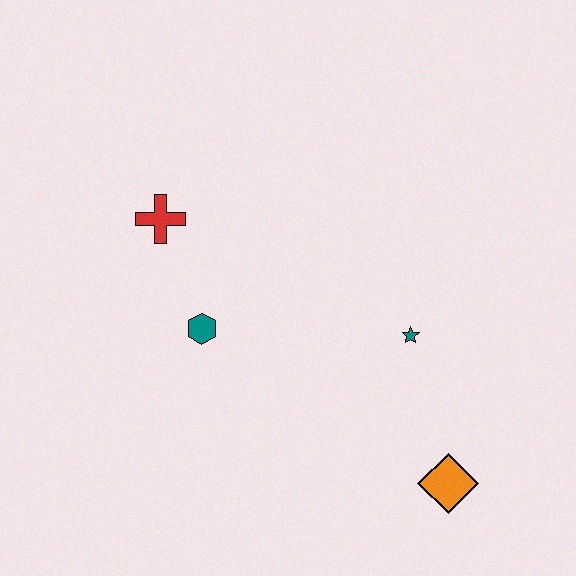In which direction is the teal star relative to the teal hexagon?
The teal star is to the right of the teal hexagon.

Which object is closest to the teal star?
The orange diamond is closest to the teal star.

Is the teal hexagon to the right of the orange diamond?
No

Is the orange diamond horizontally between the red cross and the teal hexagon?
No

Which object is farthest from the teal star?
The red cross is farthest from the teal star.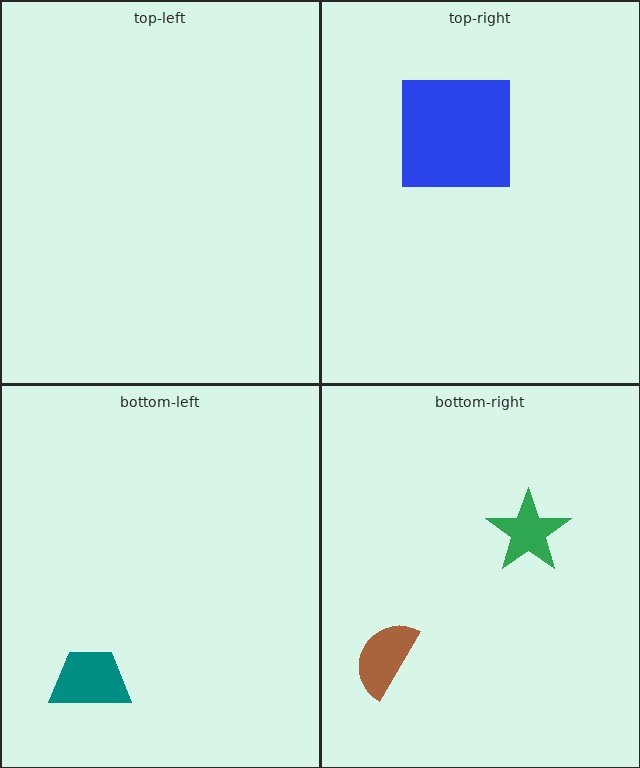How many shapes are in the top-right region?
1.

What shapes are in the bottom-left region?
The teal trapezoid.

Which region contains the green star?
The bottom-right region.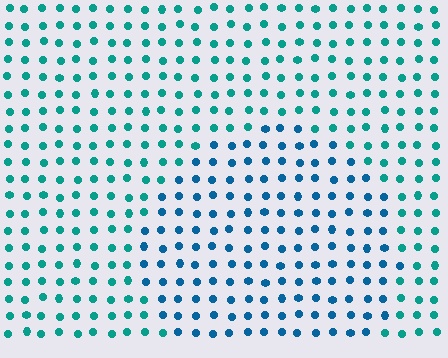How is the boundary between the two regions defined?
The boundary is defined purely by a slight shift in hue (about 30 degrees). Spacing, size, and orientation are identical on both sides.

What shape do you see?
I see a circle.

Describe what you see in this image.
The image is filled with small teal elements in a uniform arrangement. A circle-shaped region is visible where the elements are tinted to a slightly different hue, forming a subtle color boundary.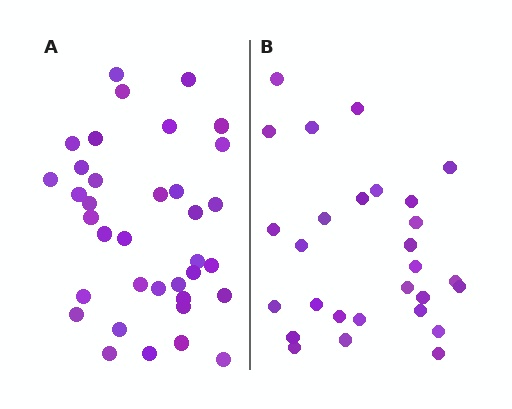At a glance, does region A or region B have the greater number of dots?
Region A (the left region) has more dots.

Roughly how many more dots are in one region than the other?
Region A has roughly 8 or so more dots than region B.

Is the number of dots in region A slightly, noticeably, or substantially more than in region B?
Region A has noticeably more, but not dramatically so. The ratio is roughly 1.3 to 1.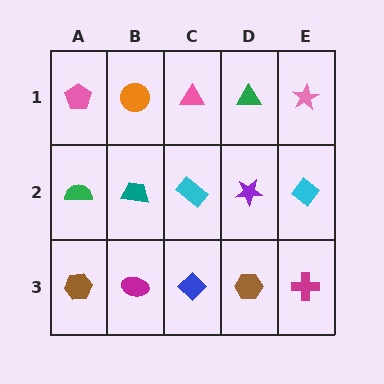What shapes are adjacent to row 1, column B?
A teal trapezoid (row 2, column B), a pink pentagon (row 1, column A), a pink triangle (row 1, column C).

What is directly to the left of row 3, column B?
A brown hexagon.